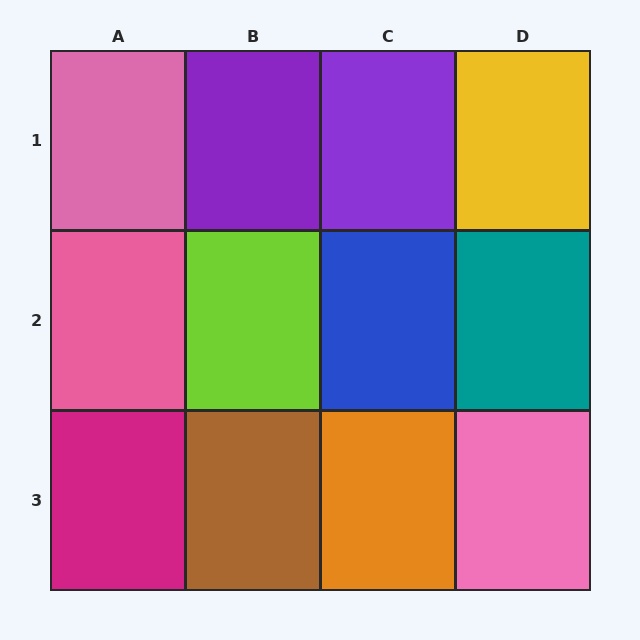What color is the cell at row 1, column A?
Pink.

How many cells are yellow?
1 cell is yellow.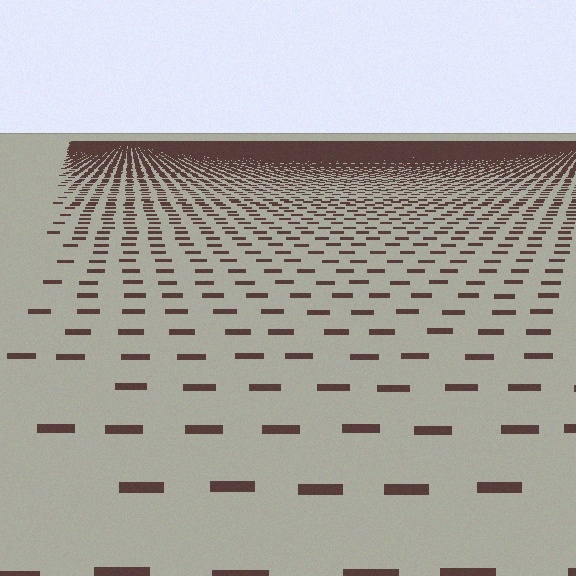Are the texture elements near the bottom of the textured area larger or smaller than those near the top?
Larger. Near the bottom, elements are closer to the viewer and appear at a bigger on-screen size.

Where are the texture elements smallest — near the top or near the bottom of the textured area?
Near the top.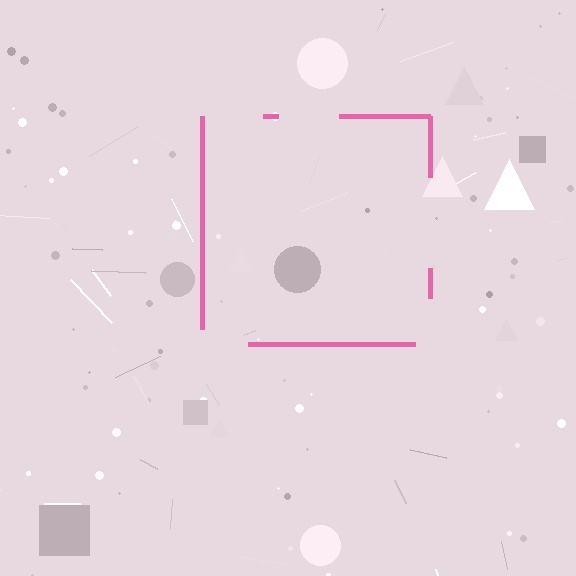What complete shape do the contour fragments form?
The contour fragments form a square.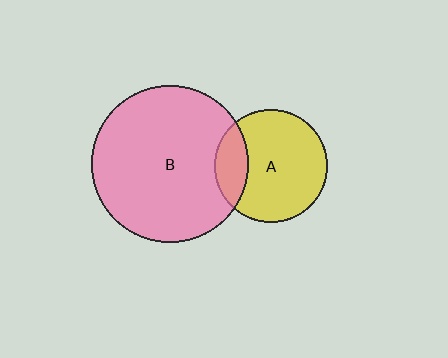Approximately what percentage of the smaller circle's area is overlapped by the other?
Approximately 20%.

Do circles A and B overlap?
Yes.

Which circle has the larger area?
Circle B (pink).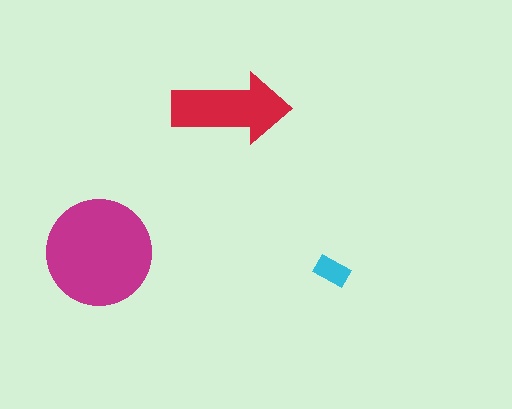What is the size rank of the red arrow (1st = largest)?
2nd.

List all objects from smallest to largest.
The cyan rectangle, the red arrow, the magenta circle.